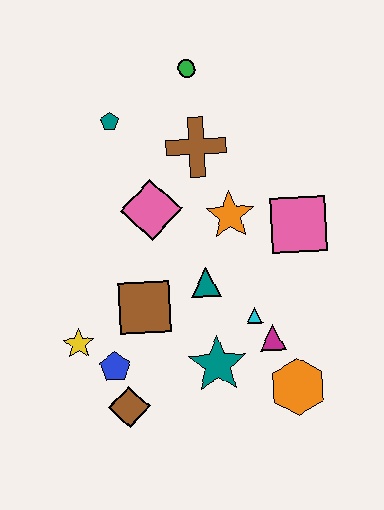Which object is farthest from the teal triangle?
The green circle is farthest from the teal triangle.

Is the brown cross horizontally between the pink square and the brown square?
Yes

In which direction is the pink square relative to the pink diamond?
The pink square is to the right of the pink diamond.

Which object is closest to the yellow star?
The blue pentagon is closest to the yellow star.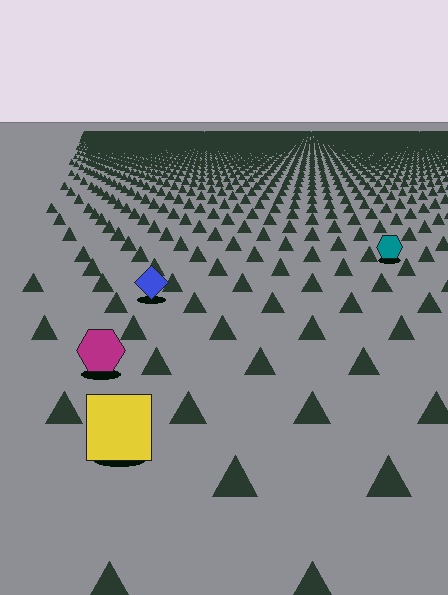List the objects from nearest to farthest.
From nearest to farthest: the yellow square, the magenta hexagon, the blue diamond, the teal hexagon.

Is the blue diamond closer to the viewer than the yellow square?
No. The yellow square is closer — you can tell from the texture gradient: the ground texture is coarser near it.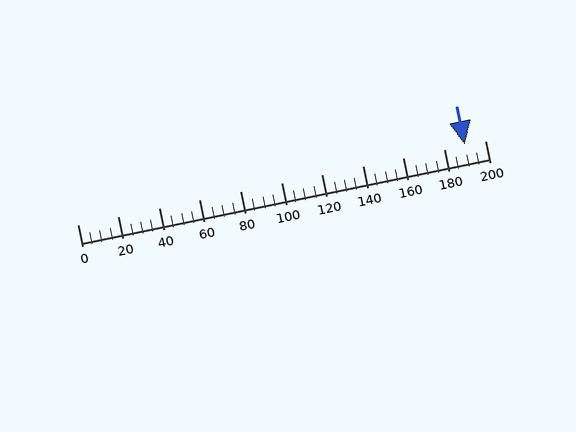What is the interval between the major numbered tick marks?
The major tick marks are spaced 20 units apart.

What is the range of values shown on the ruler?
The ruler shows values from 0 to 200.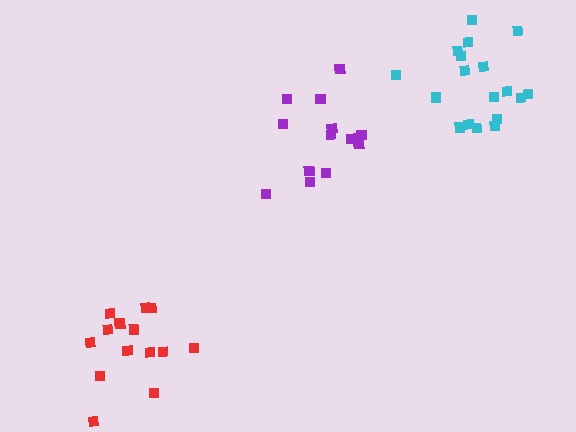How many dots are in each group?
Group 1: 18 dots, Group 2: 13 dots, Group 3: 14 dots (45 total).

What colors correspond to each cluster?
The clusters are colored: cyan, purple, red.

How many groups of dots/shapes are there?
There are 3 groups.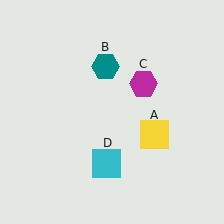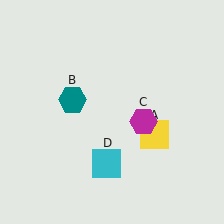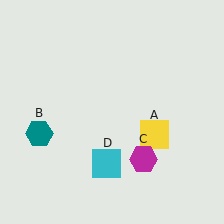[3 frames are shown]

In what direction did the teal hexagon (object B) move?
The teal hexagon (object B) moved down and to the left.